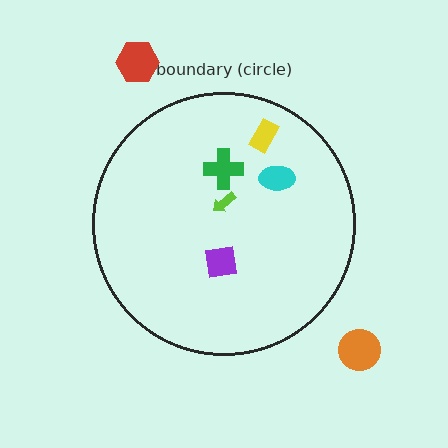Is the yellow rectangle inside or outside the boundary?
Inside.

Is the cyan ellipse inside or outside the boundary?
Inside.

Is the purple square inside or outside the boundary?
Inside.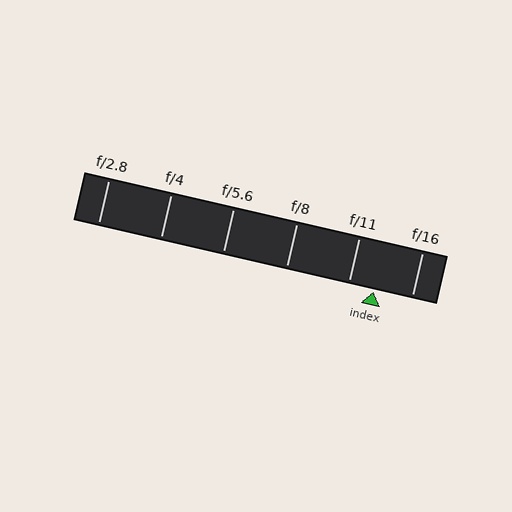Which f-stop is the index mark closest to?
The index mark is closest to f/11.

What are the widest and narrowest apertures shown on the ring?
The widest aperture shown is f/2.8 and the narrowest is f/16.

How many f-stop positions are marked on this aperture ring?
There are 6 f-stop positions marked.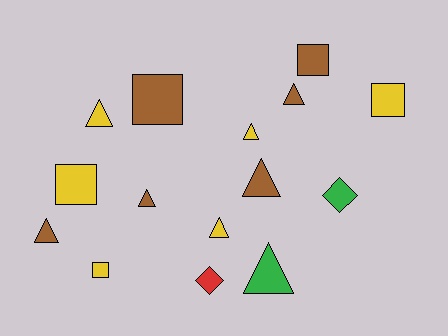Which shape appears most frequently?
Triangle, with 8 objects.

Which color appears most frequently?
Yellow, with 6 objects.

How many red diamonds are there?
There is 1 red diamond.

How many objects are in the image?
There are 15 objects.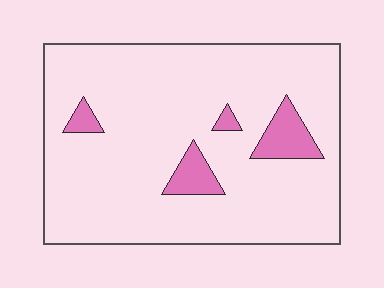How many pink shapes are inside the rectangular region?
4.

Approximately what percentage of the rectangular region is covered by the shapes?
Approximately 10%.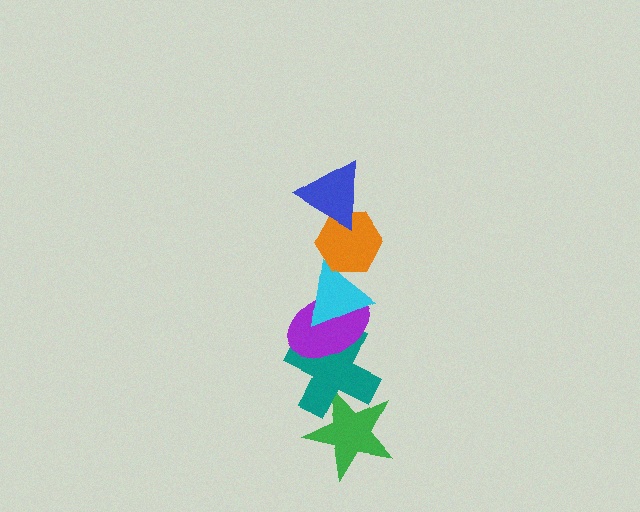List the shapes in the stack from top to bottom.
From top to bottom: the blue triangle, the orange hexagon, the cyan triangle, the purple ellipse, the teal cross, the green star.